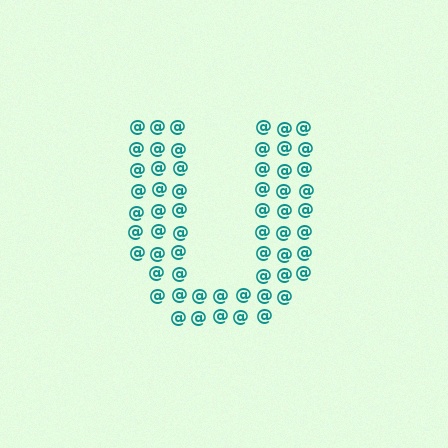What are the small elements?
The small elements are at signs.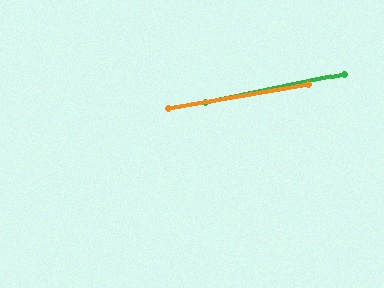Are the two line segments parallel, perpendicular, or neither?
Parallel — their directions differ by only 1.9°.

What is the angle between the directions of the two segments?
Approximately 2 degrees.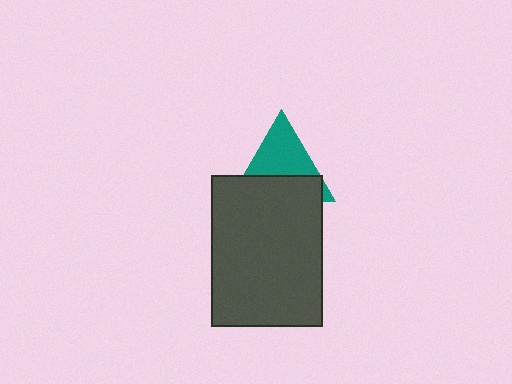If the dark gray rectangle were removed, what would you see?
You would see the complete teal triangle.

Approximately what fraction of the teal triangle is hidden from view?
Roughly 45% of the teal triangle is hidden behind the dark gray rectangle.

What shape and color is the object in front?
The object in front is a dark gray rectangle.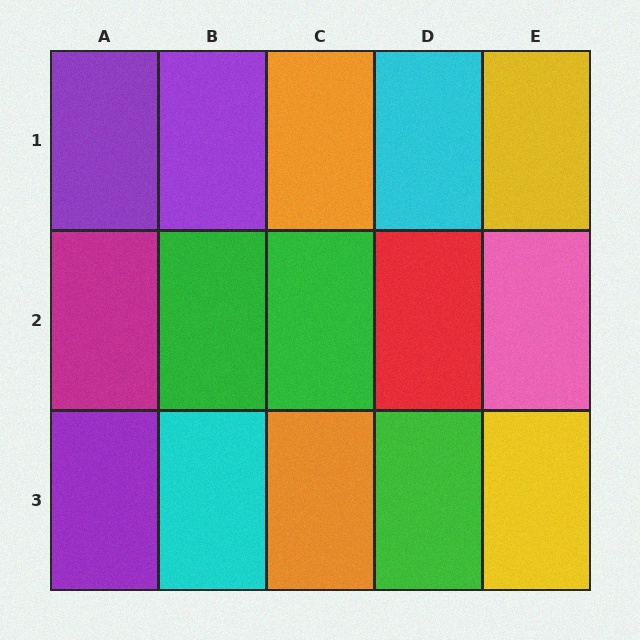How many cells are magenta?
1 cell is magenta.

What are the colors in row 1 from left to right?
Purple, purple, orange, cyan, yellow.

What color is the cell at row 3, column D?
Green.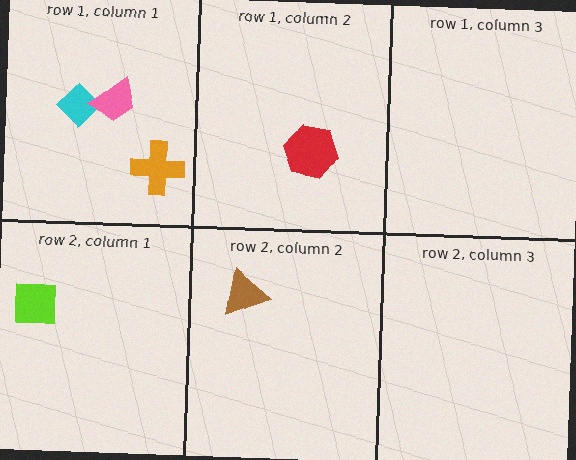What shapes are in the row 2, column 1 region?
The lime square.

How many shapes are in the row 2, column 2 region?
1.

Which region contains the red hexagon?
The row 1, column 2 region.